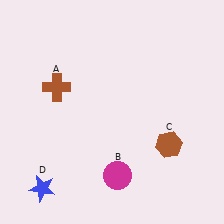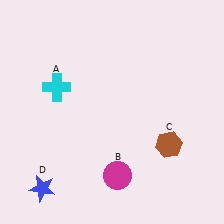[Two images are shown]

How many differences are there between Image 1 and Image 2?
There is 1 difference between the two images.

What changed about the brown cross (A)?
In Image 1, A is brown. In Image 2, it changed to cyan.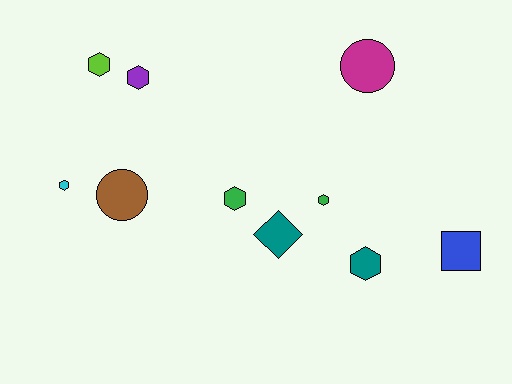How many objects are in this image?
There are 10 objects.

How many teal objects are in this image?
There are 2 teal objects.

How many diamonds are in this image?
There is 1 diamond.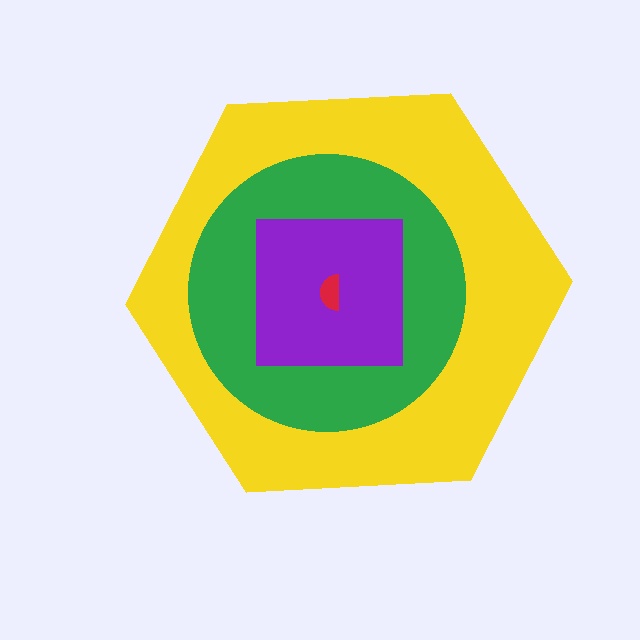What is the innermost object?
The red semicircle.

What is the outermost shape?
The yellow hexagon.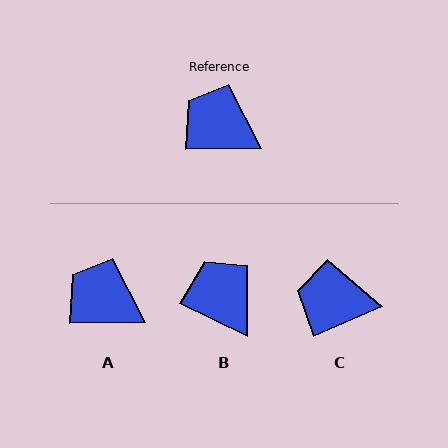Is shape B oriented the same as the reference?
No, it is off by about 27 degrees.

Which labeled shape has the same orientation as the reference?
A.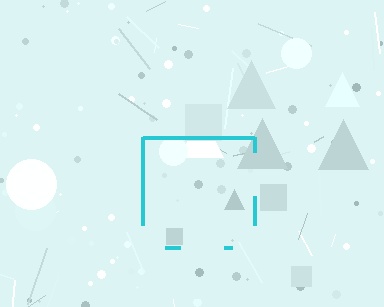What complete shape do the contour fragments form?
The contour fragments form a square.